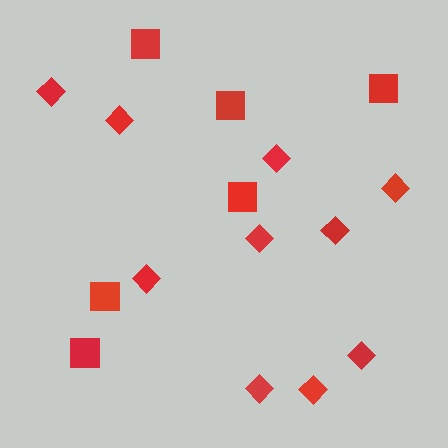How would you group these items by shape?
There are 2 groups: one group of squares (6) and one group of diamonds (10).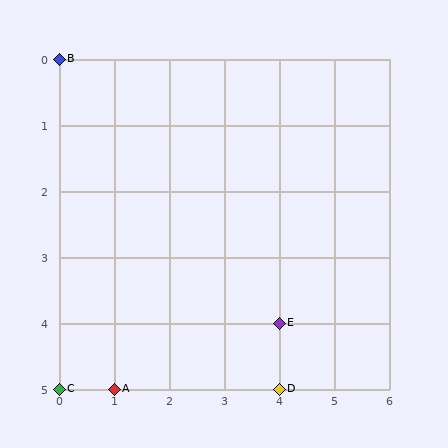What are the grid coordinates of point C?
Point C is at grid coordinates (0, 5).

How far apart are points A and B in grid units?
Points A and B are 1 column and 5 rows apart (about 5.1 grid units diagonally).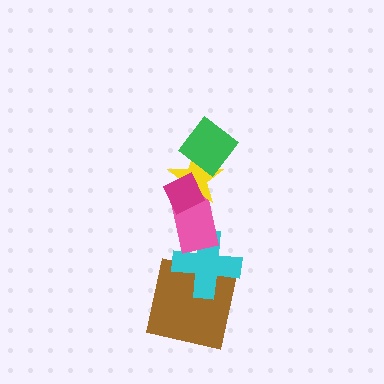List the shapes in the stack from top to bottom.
From top to bottom: the green diamond, the magenta diamond, the yellow star, the pink rectangle, the cyan cross, the brown square.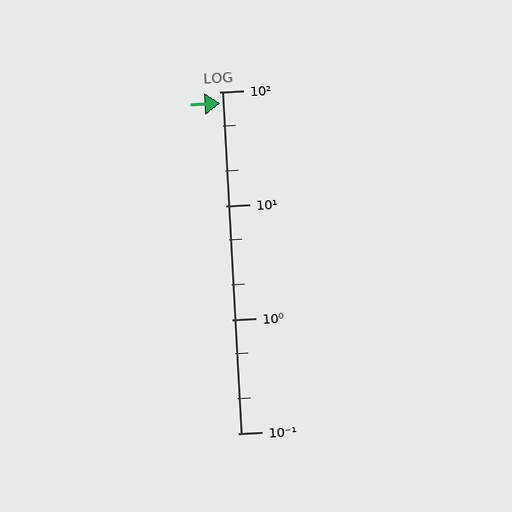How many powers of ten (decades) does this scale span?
The scale spans 3 decades, from 0.1 to 100.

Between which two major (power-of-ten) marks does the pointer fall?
The pointer is between 10 and 100.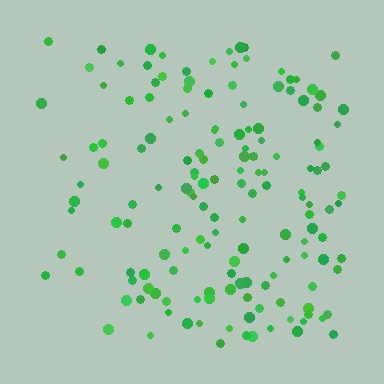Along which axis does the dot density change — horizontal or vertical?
Horizontal.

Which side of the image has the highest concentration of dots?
The right.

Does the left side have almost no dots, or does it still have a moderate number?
Still a moderate number, just noticeably fewer than the right.